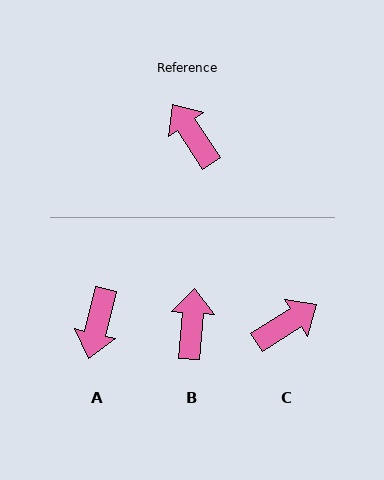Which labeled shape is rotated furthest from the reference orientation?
A, about 133 degrees away.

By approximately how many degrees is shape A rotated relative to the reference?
Approximately 133 degrees counter-clockwise.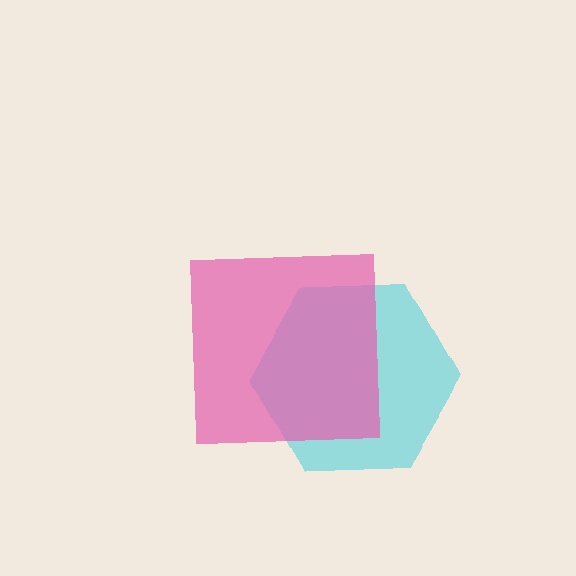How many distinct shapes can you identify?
There are 2 distinct shapes: a cyan hexagon, a pink square.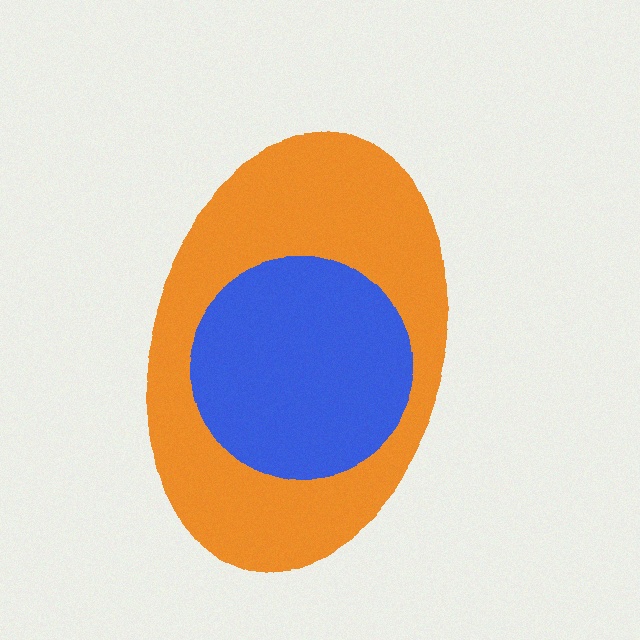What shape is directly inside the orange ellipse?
The blue circle.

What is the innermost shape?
The blue circle.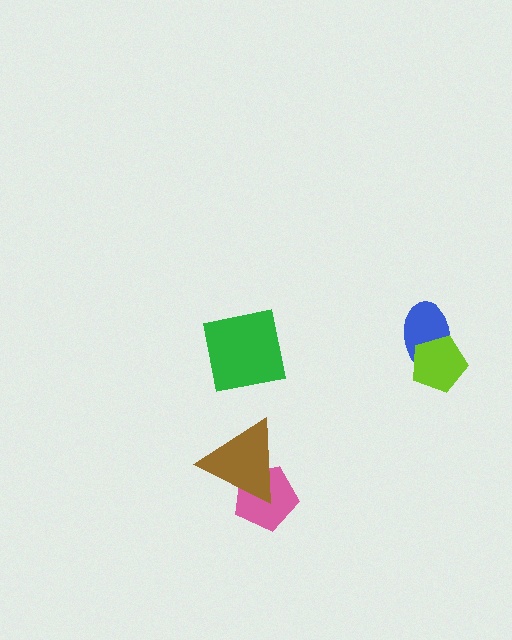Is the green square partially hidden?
No, no other shape covers it.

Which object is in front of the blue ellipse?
The lime pentagon is in front of the blue ellipse.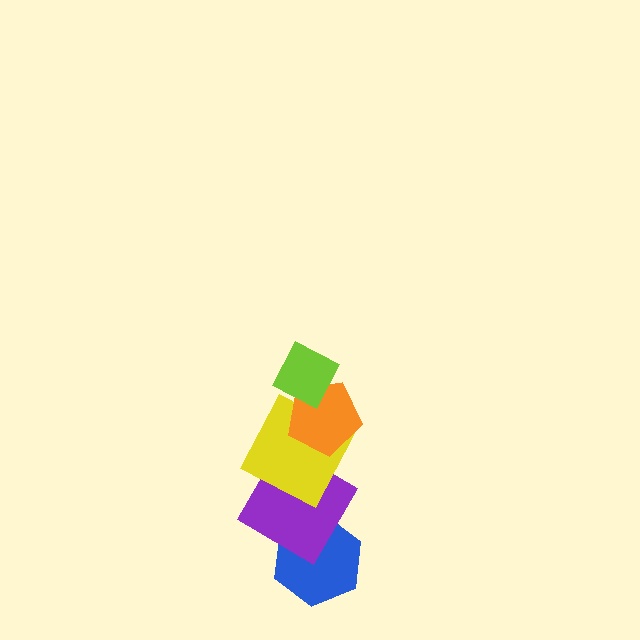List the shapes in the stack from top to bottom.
From top to bottom: the lime diamond, the orange pentagon, the yellow square, the purple diamond, the blue hexagon.